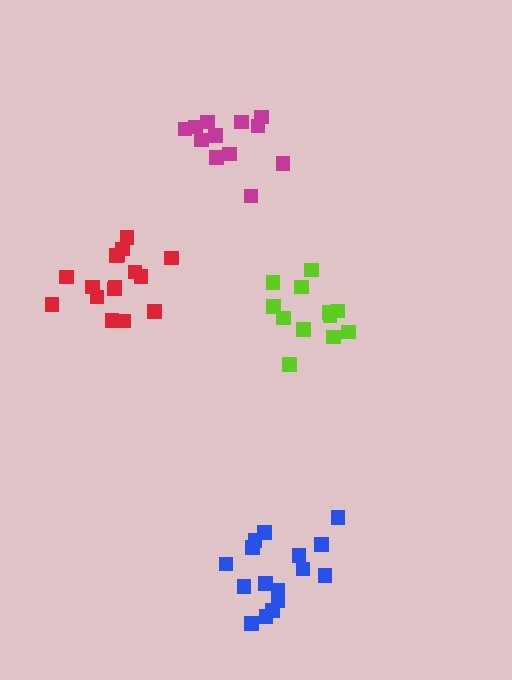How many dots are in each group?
Group 1: 16 dots, Group 2: 16 dots, Group 3: 12 dots, Group 4: 12 dots (56 total).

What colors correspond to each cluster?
The clusters are colored: blue, red, magenta, lime.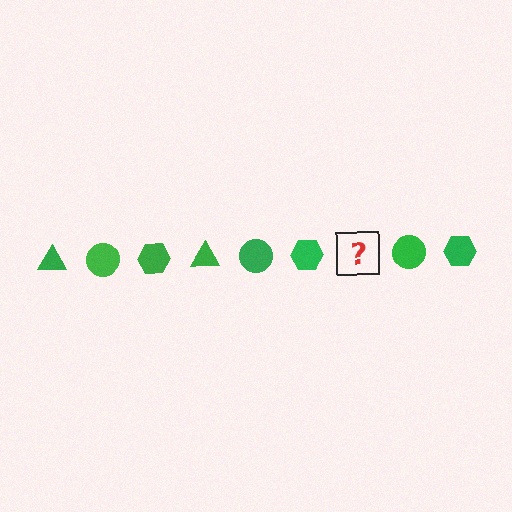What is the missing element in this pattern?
The missing element is a green triangle.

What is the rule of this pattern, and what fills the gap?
The rule is that the pattern cycles through triangle, circle, hexagon shapes in green. The gap should be filled with a green triangle.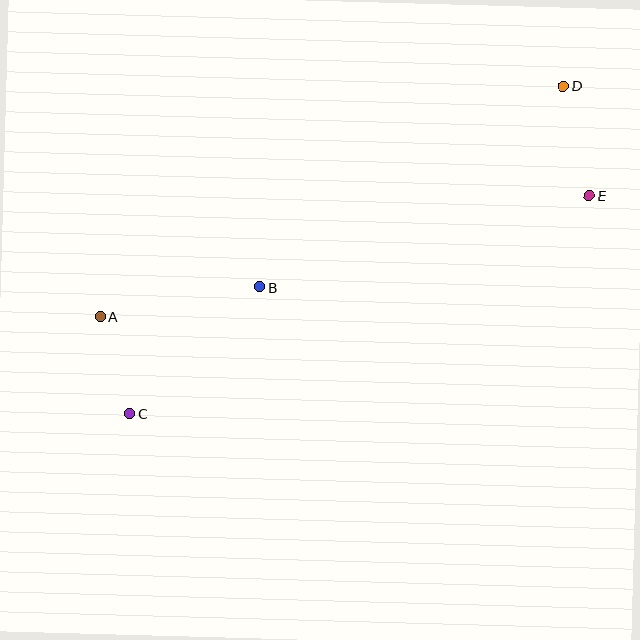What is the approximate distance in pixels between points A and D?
The distance between A and D is approximately 518 pixels.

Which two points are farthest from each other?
Points C and D are farthest from each other.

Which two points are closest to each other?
Points A and C are closest to each other.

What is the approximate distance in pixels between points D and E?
The distance between D and E is approximately 113 pixels.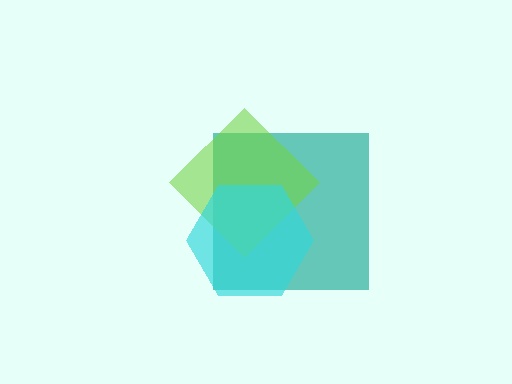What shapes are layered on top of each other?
The layered shapes are: a teal square, a lime diamond, a cyan hexagon.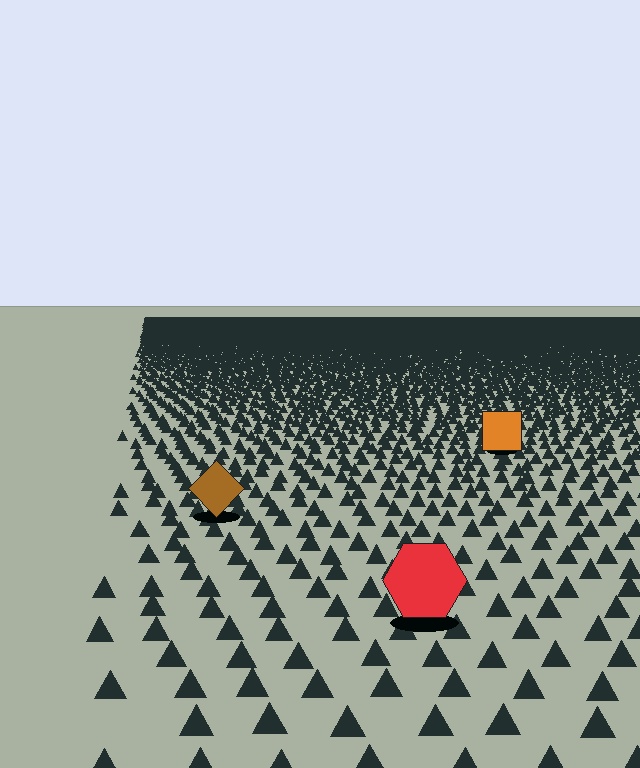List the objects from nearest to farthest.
From nearest to farthest: the red hexagon, the brown diamond, the orange square.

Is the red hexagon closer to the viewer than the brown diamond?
Yes. The red hexagon is closer — you can tell from the texture gradient: the ground texture is coarser near it.